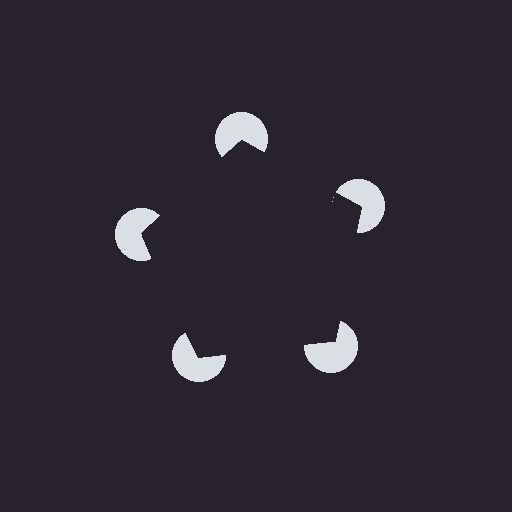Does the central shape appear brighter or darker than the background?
It typically appears slightly darker than the background, even though no actual brightness change is drawn.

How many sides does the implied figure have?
5 sides.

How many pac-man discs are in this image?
There are 5 — one at each vertex of the illusory pentagon.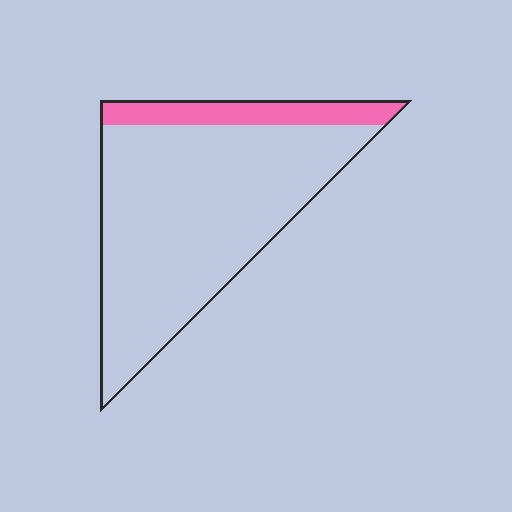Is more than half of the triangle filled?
No.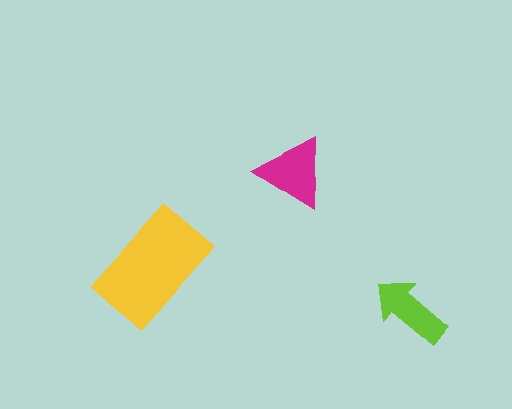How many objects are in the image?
There are 3 objects in the image.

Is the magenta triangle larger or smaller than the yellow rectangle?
Smaller.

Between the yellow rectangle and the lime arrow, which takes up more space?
The yellow rectangle.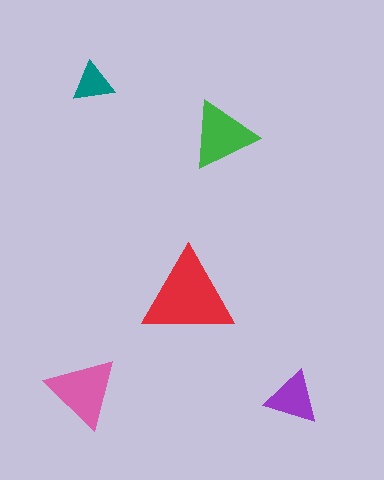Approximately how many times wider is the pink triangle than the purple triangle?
About 1.5 times wider.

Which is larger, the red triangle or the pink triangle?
The red one.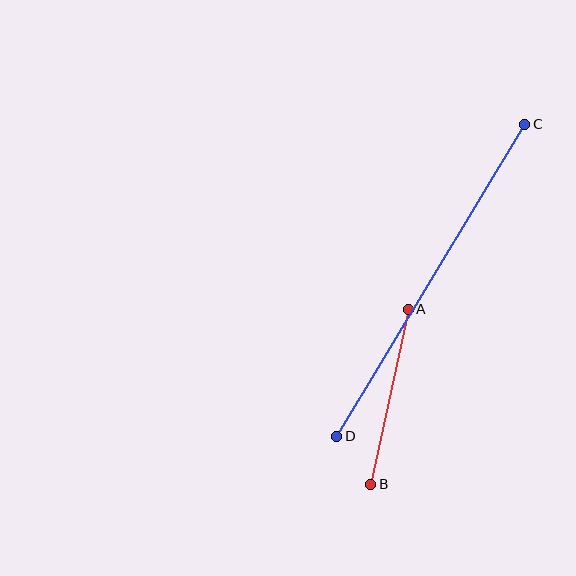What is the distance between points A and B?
The distance is approximately 179 pixels.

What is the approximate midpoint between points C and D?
The midpoint is at approximately (431, 280) pixels.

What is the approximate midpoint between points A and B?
The midpoint is at approximately (389, 397) pixels.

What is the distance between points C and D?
The distance is approximately 364 pixels.